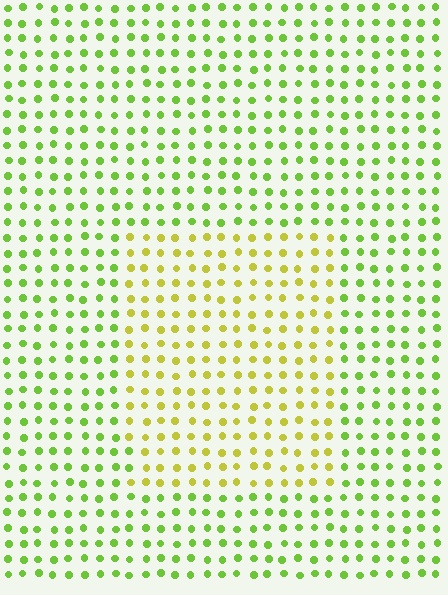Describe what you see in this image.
The image is filled with small lime elements in a uniform arrangement. A rectangle-shaped region is visible where the elements are tinted to a slightly different hue, forming a subtle color boundary.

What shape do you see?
I see a rectangle.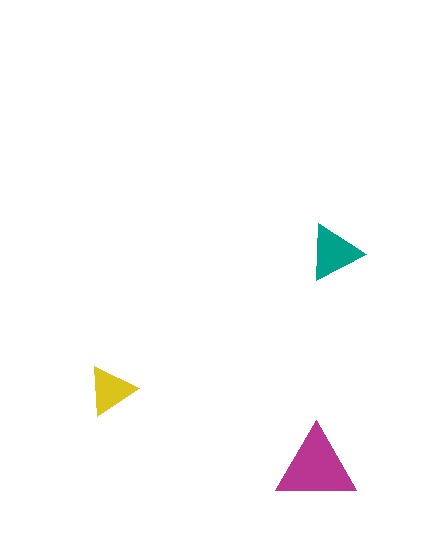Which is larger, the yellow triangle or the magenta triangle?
The magenta one.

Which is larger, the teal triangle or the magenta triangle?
The magenta one.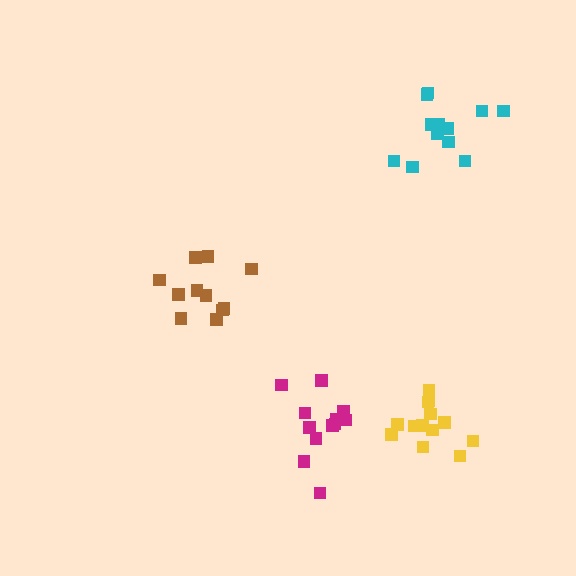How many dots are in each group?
Group 1: 12 dots, Group 2: 13 dots, Group 3: 12 dots, Group 4: 11 dots (48 total).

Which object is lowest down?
The yellow cluster is bottommost.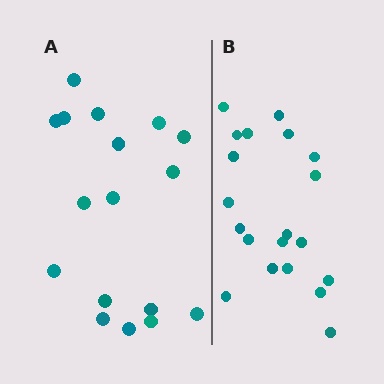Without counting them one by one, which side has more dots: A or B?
Region B (the right region) has more dots.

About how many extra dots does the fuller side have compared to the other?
Region B has just a few more — roughly 2 or 3 more dots than region A.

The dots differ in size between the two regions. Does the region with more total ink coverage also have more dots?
No. Region A has more total ink coverage because its dots are larger, but region B actually contains more individual dots. Total area can be misleading — the number of items is what matters here.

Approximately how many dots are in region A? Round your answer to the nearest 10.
About 20 dots. (The exact count is 17, which rounds to 20.)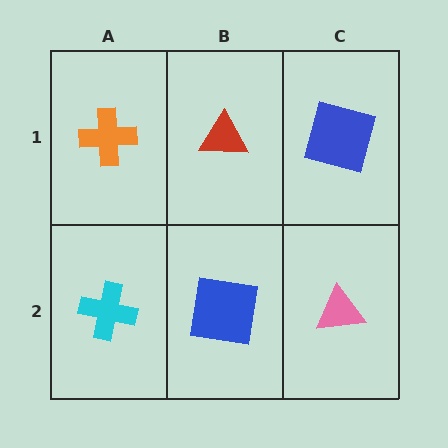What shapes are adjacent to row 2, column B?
A red triangle (row 1, column B), a cyan cross (row 2, column A), a pink triangle (row 2, column C).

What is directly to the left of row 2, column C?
A blue square.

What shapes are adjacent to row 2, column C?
A blue square (row 1, column C), a blue square (row 2, column B).